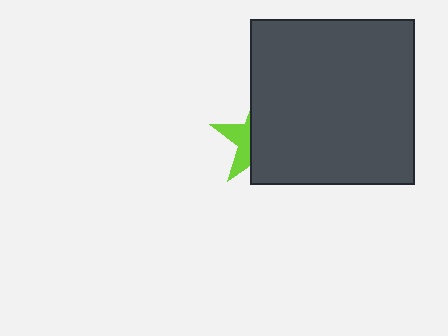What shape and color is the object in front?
The object in front is a dark gray square.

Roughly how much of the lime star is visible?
A small part of it is visible (roughly 34%).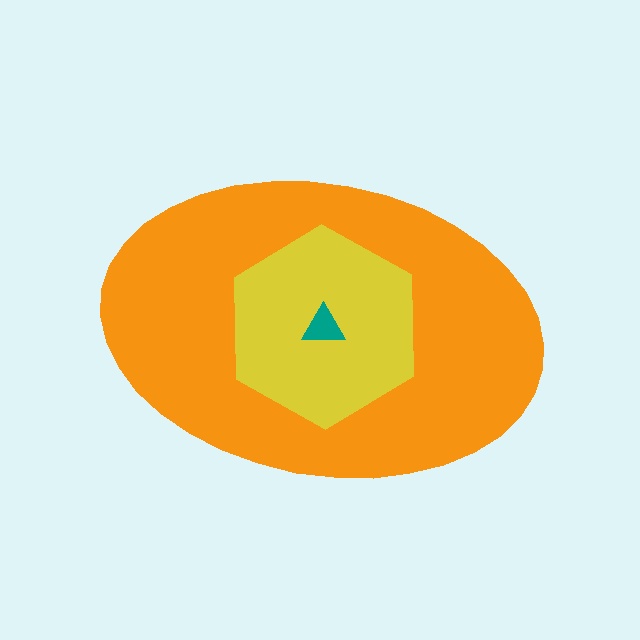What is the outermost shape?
The orange ellipse.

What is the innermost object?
The teal triangle.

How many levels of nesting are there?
3.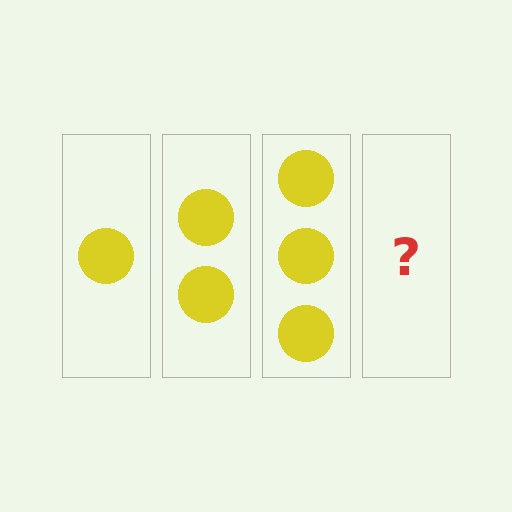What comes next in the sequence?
The next element should be 4 circles.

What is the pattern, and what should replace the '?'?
The pattern is that each step adds one more circle. The '?' should be 4 circles.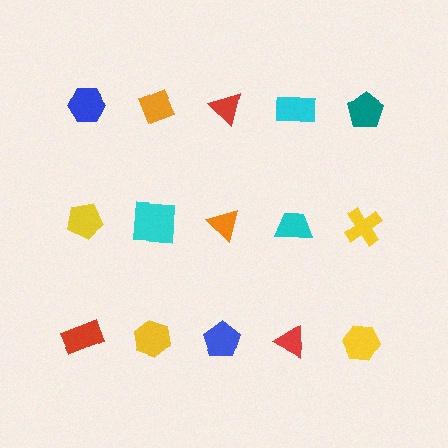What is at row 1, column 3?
A red triangle.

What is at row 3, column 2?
A yellow hexagon.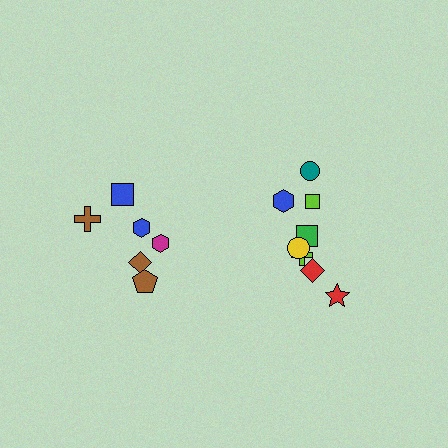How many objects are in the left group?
There are 6 objects.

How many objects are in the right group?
There are 8 objects.